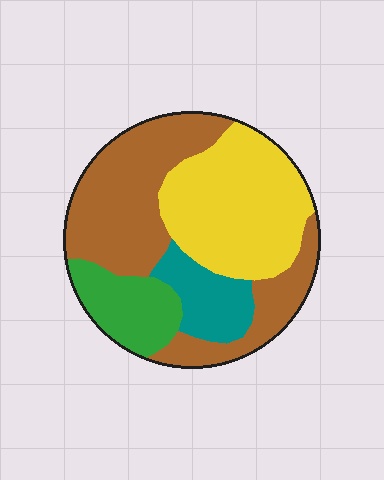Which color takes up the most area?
Brown, at roughly 40%.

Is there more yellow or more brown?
Brown.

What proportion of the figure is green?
Green covers 14% of the figure.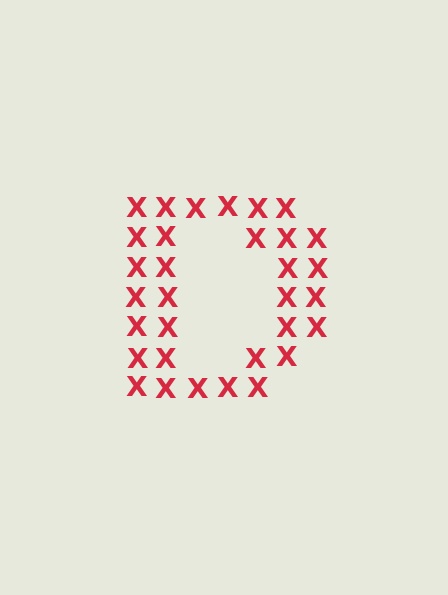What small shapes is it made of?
It is made of small letter X's.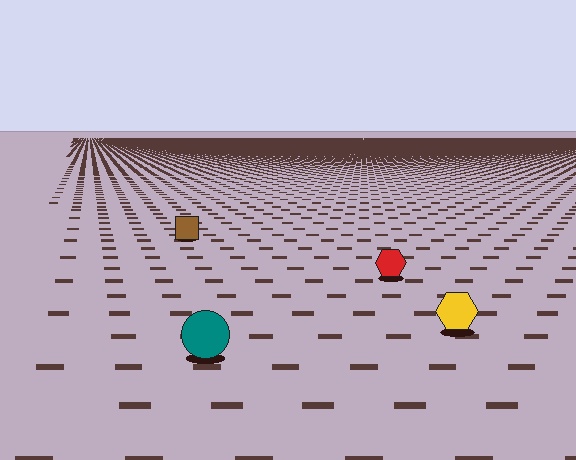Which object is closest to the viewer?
The teal circle is closest. The texture marks near it are larger and more spread out.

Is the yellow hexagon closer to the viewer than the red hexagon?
Yes. The yellow hexagon is closer — you can tell from the texture gradient: the ground texture is coarser near it.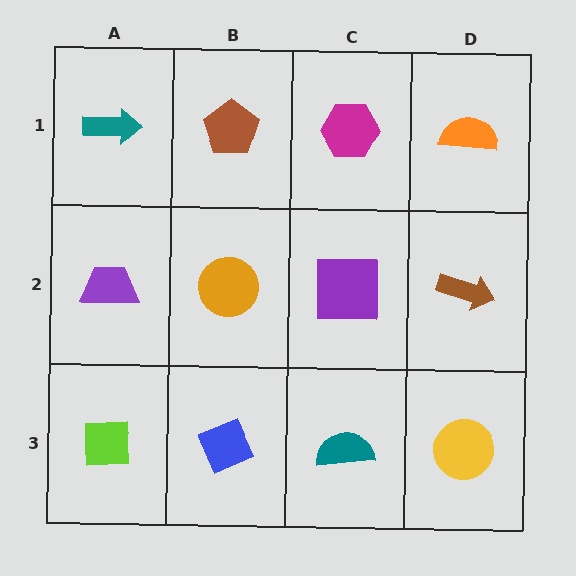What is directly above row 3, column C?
A purple square.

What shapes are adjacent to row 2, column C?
A magenta hexagon (row 1, column C), a teal semicircle (row 3, column C), an orange circle (row 2, column B), a brown arrow (row 2, column D).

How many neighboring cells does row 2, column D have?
3.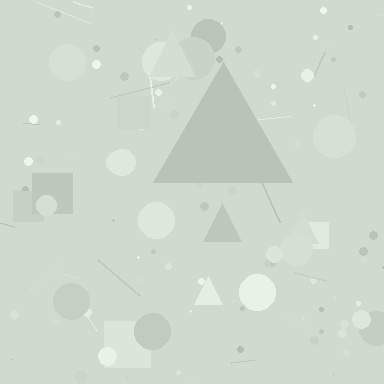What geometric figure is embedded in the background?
A triangle is embedded in the background.